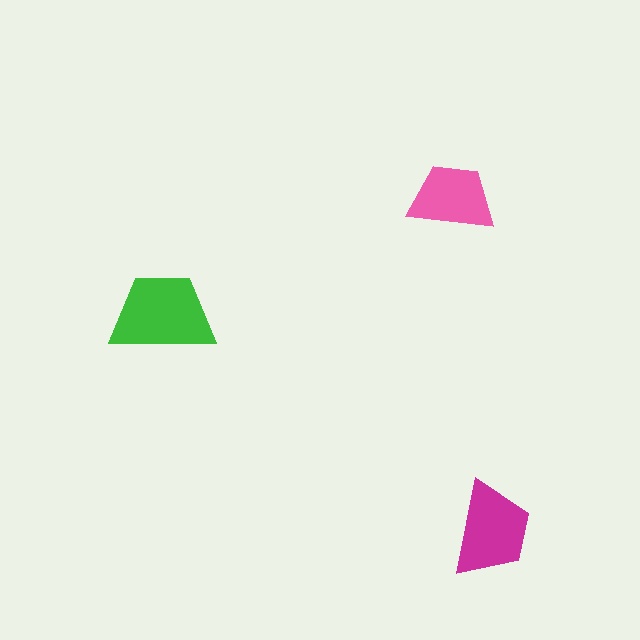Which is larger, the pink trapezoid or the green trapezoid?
The green one.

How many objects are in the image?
There are 3 objects in the image.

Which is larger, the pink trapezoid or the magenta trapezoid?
The magenta one.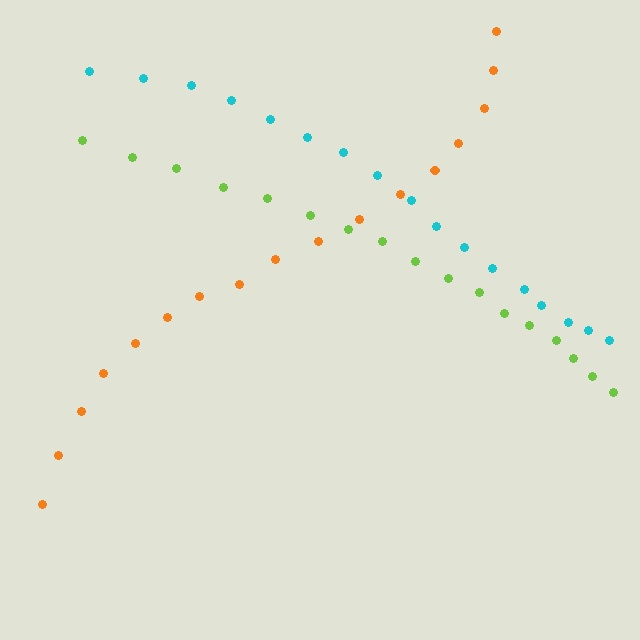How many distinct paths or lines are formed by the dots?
There are 3 distinct paths.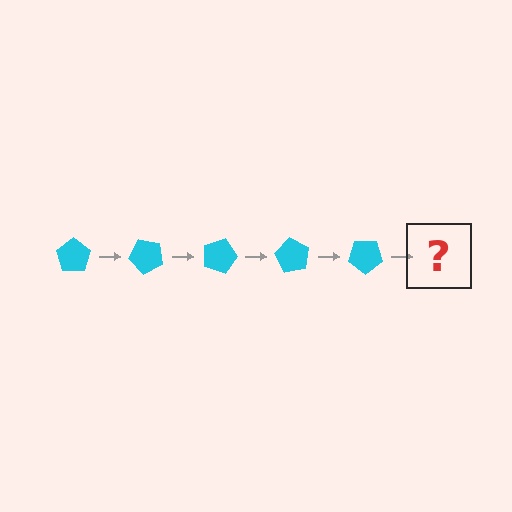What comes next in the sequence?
The next element should be a cyan pentagon rotated 225 degrees.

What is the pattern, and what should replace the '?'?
The pattern is that the pentagon rotates 45 degrees each step. The '?' should be a cyan pentagon rotated 225 degrees.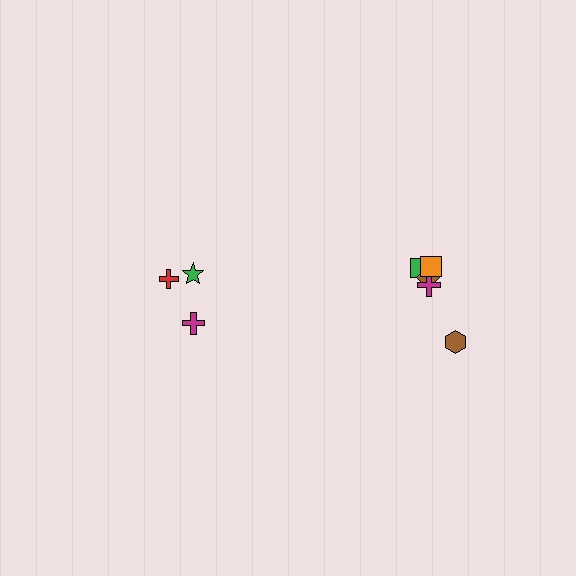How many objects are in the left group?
There are 3 objects.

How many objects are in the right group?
There are 5 objects.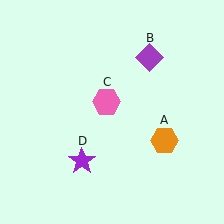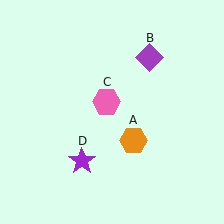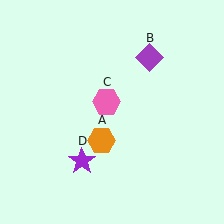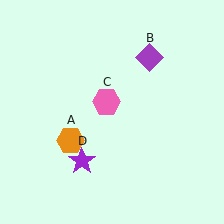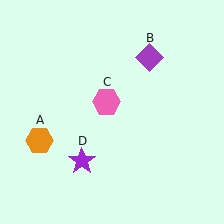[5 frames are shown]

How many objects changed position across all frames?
1 object changed position: orange hexagon (object A).